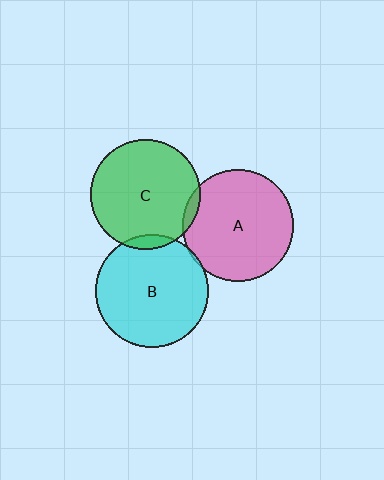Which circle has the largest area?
Circle B (cyan).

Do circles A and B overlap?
Yes.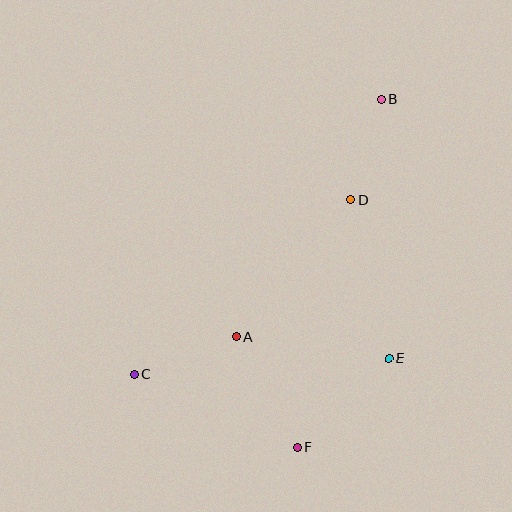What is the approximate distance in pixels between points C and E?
The distance between C and E is approximately 255 pixels.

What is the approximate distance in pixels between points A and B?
The distance between A and B is approximately 278 pixels.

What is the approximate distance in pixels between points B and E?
The distance between B and E is approximately 259 pixels.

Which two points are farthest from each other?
Points B and C are farthest from each other.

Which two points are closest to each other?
Points B and D are closest to each other.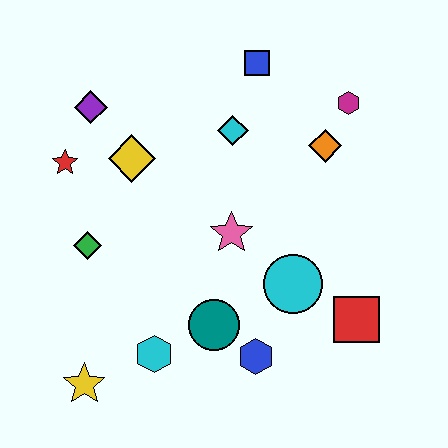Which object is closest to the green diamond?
The red star is closest to the green diamond.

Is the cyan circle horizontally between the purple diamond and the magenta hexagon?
Yes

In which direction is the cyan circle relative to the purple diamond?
The cyan circle is to the right of the purple diamond.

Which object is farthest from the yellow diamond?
The red square is farthest from the yellow diamond.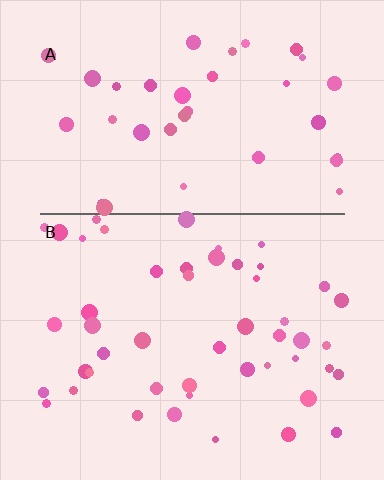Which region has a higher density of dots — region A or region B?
B (the bottom).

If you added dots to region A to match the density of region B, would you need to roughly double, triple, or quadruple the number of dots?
Approximately double.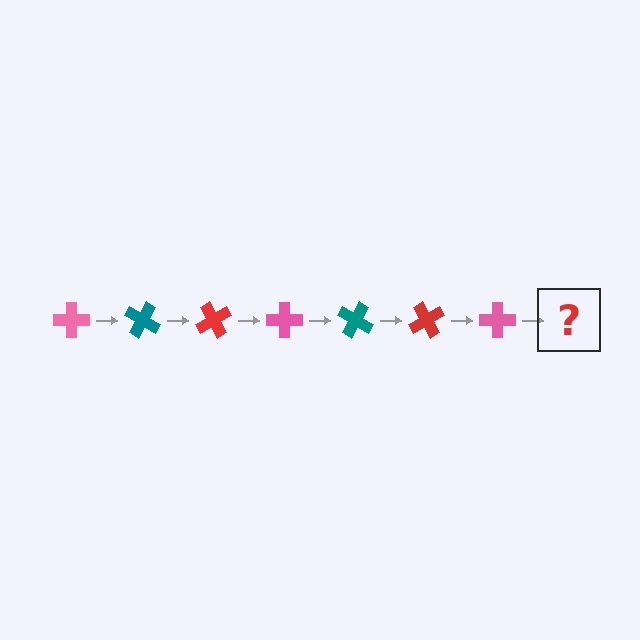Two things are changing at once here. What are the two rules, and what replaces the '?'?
The two rules are that it rotates 30 degrees each step and the color cycles through pink, teal, and red. The '?' should be a teal cross, rotated 210 degrees from the start.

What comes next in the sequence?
The next element should be a teal cross, rotated 210 degrees from the start.